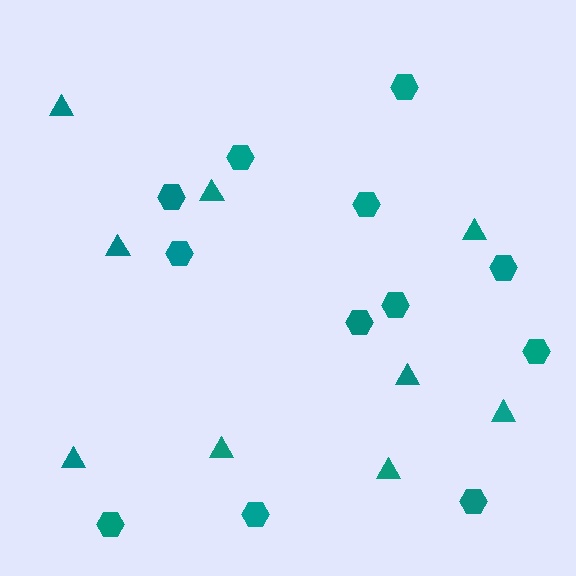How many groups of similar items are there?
There are 2 groups: one group of triangles (9) and one group of hexagons (12).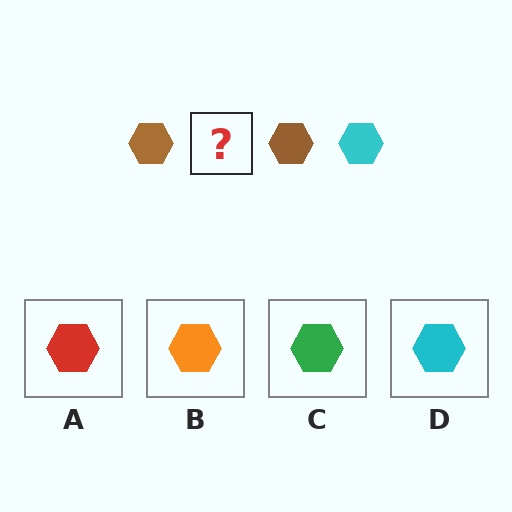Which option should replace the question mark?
Option D.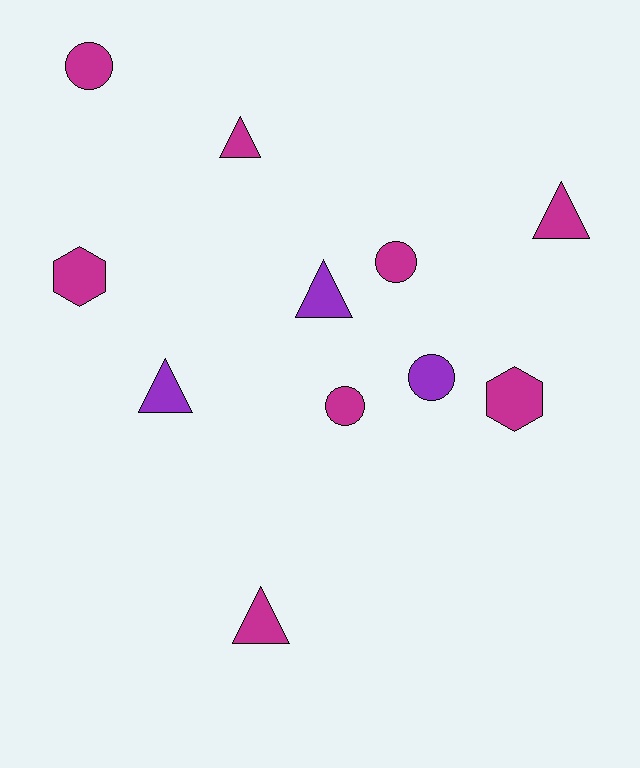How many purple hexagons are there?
There are no purple hexagons.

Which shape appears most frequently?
Triangle, with 5 objects.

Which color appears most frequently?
Magenta, with 8 objects.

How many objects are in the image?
There are 11 objects.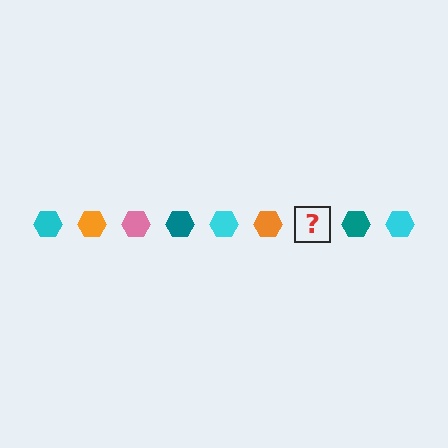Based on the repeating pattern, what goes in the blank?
The blank should be a pink hexagon.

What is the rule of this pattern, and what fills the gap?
The rule is that the pattern cycles through cyan, orange, pink, teal hexagons. The gap should be filled with a pink hexagon.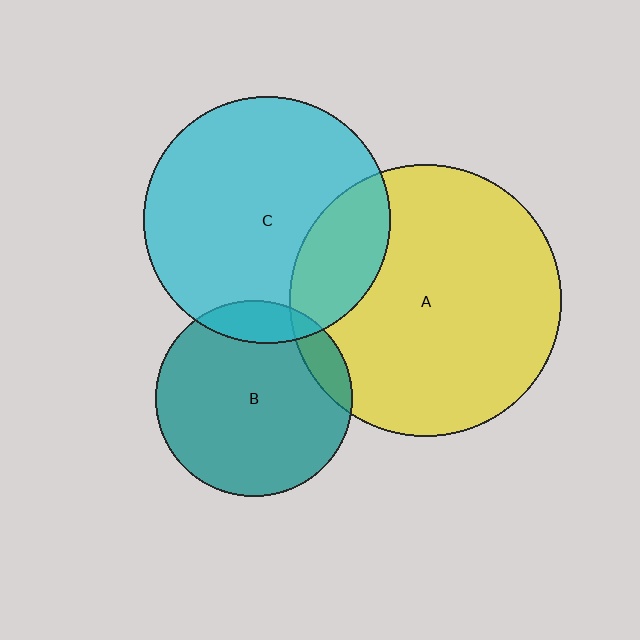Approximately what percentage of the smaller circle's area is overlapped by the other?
Approximately 20%.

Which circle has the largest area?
Circle A (yellow).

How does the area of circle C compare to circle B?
Approximately 1.6 times.